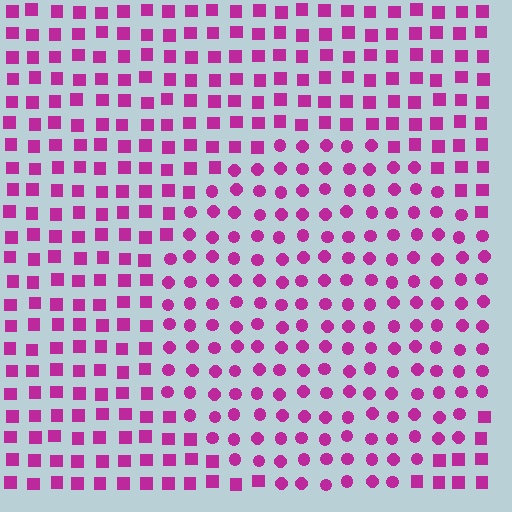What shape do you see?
I see a circle.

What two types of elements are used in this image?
The image uses circles inside the circle region and squares outside it.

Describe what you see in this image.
The image is filled with small magenta elements arranged in a uniform grid. A circle-shaped region contains circles, while the surrounding area contains squares. The boundary is defined purely by the change in element shape.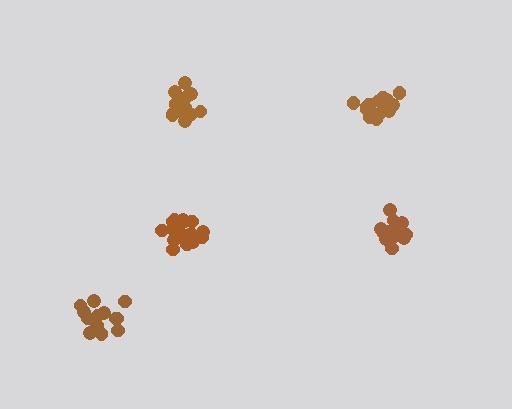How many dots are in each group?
Group 1: 16 dots, Group 2: 20 dots, Group 3: 15 dots, Group 4: 16 dots, Group 5: 14 dots (81 total).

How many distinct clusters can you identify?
There are 5 distinct clusters.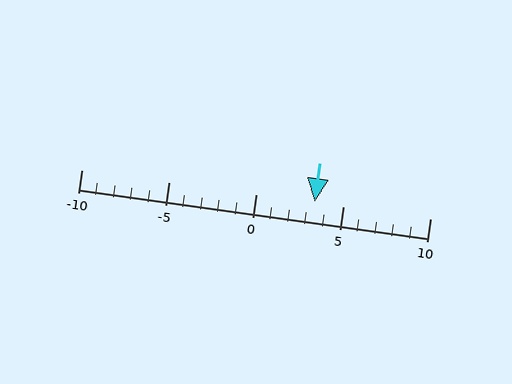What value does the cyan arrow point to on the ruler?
The cyan arrow points to approximately 3.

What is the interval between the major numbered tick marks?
The major tick marks are spaced 5 units apart.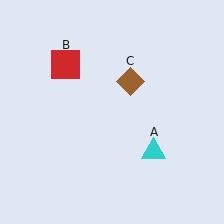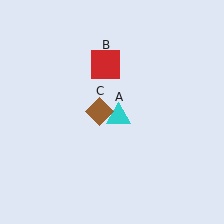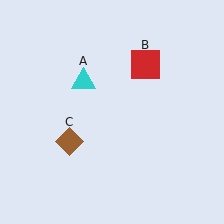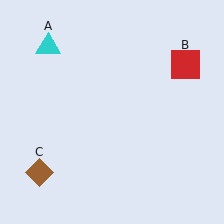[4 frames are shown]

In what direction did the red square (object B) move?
The red square (object B) moved right.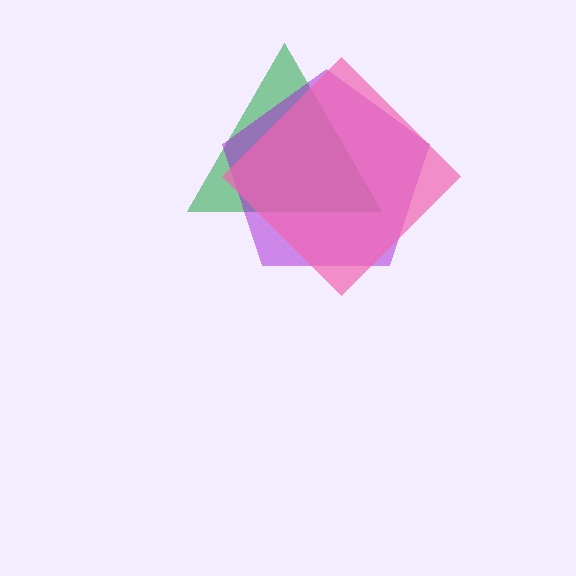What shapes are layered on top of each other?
The layered shapes are: a green triangle, a purple pentagon, a pink diamond.